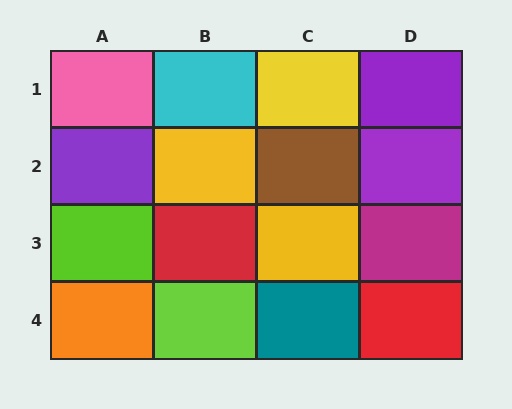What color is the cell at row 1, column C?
Yellow.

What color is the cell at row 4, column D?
Red.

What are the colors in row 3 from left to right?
Lime, red, yellow, magenta.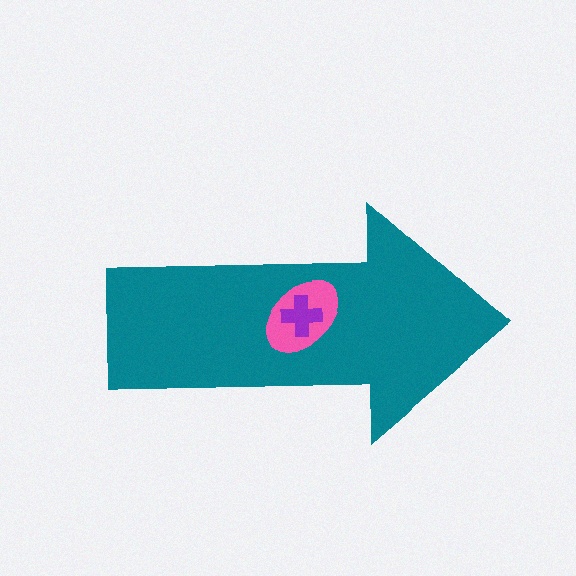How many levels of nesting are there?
3.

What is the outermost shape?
The teal arrow.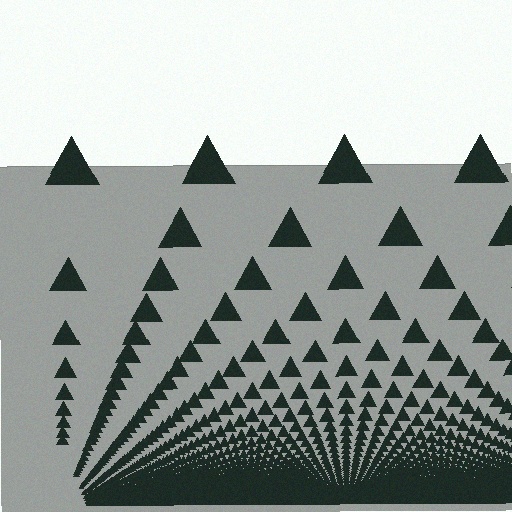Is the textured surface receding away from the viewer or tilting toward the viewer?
The surface appears to tilt toward the viewer. Texture elements get larger and sparser toward the top.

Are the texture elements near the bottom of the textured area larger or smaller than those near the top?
Smaller. The gradient is inverted — elements near the bottom are smaller and denser.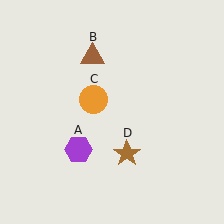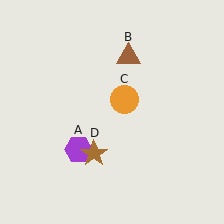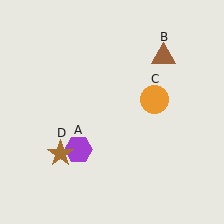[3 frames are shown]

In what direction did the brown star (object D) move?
The brown star (object D) moved left.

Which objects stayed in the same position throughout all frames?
Purple hexagon (object A) remained stationary.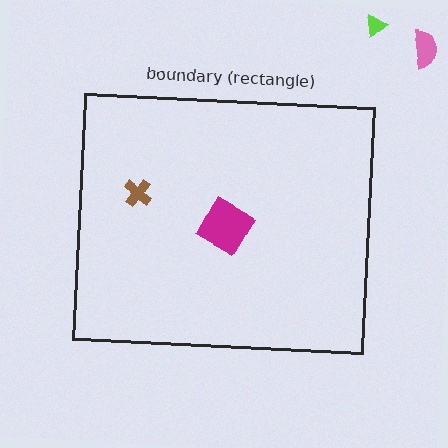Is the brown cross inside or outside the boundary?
Inside.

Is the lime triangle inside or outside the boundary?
Outside.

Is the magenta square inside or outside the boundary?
Inside.